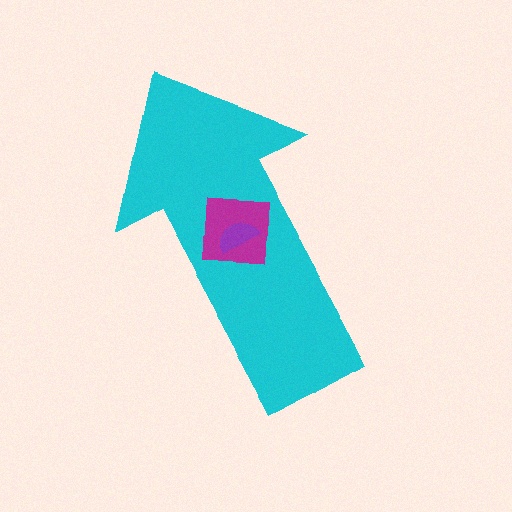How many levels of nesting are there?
3.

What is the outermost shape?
The cyan arrow.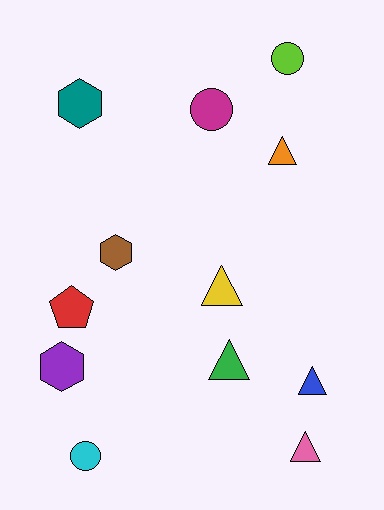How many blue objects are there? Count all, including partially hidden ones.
There is 1 blue object.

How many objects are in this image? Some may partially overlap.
There are 12 objects.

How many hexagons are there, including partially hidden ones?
There are 3 hexagons.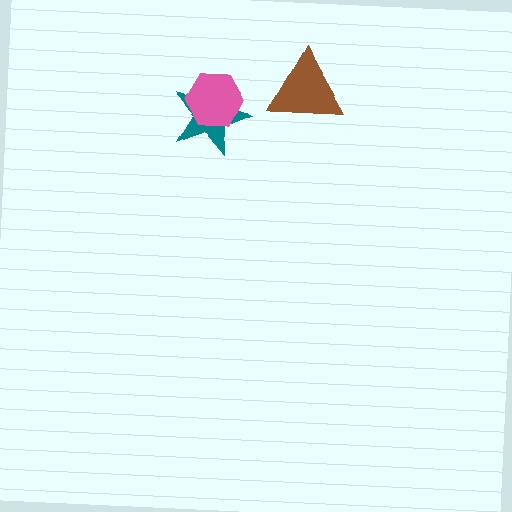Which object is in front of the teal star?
The pink hexagon is in front of the teal star.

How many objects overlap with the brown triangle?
0 objects overlap with the brown triangle.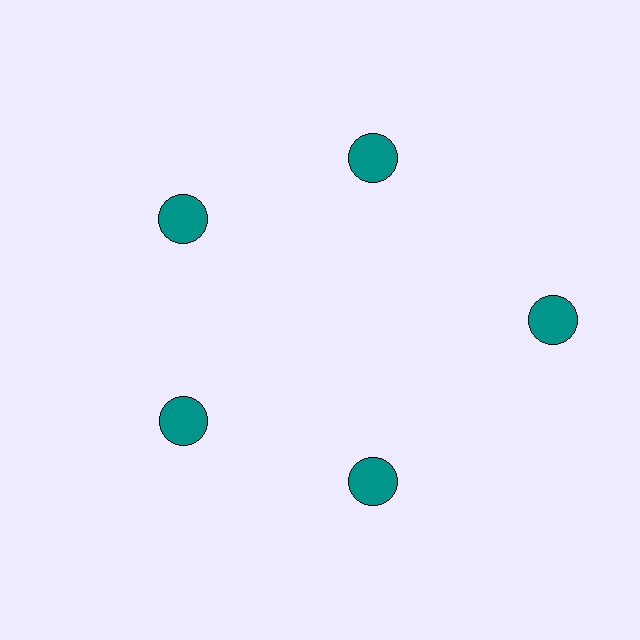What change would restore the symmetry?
The symmetry would be restored by moving it inward, back onto the ring so that all 5 circles sit at equal angles and equal distance from the center.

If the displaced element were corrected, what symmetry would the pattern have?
It would have 5-fold rotational symmetry — the pattern would map onto itself every 72 degrees.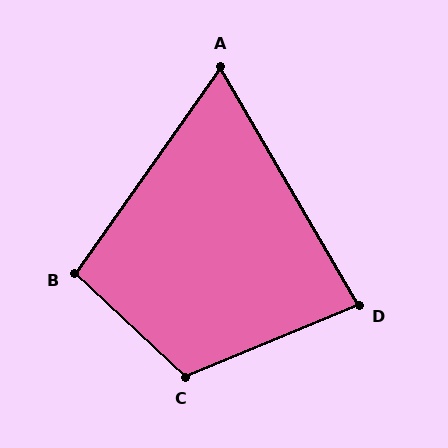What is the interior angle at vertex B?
Approximately 98 degrees (obtuse).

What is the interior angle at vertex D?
Approximately 82 degrees (acute).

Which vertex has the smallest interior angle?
A, at approximately 65 degrees.